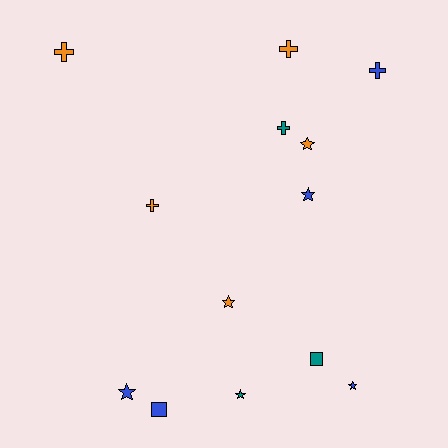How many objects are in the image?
There are 13 objects.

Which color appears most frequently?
Orange, with 5 objects.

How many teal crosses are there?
There is 1 teal cross.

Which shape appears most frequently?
Star, with 6 objects.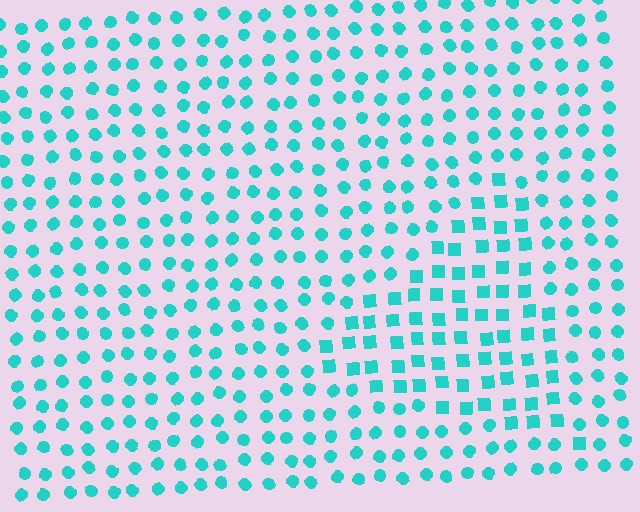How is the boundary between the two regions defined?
The boundary is defined by a change in element shape: squares inside vs. circles outside. All elements share the same color and spacing.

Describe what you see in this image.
The image is filled with small cyan elements arranged in a uniform grid. A triangle-shaped region contains squares, while the surrounding area contains circles. The boundary is defined purely by the change in element shape.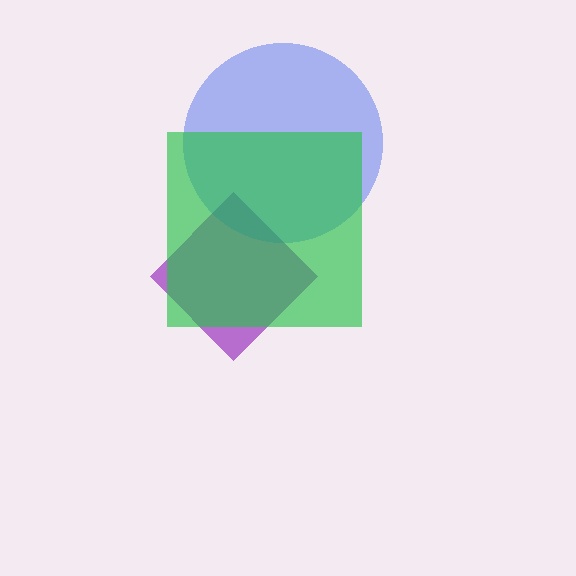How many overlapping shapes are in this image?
There are 3 overlapping shapes in the image.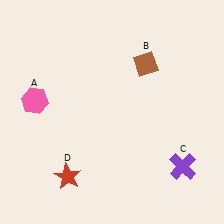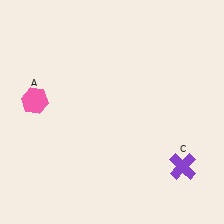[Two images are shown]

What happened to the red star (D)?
The red star (D) was removed in Image 2. It was in the bottom-left area of Image 1.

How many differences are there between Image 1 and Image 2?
There are 2 differences between the two images.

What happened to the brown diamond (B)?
The brown diamond (B) was removed in Image 2. It was in the top-right area of Image 1.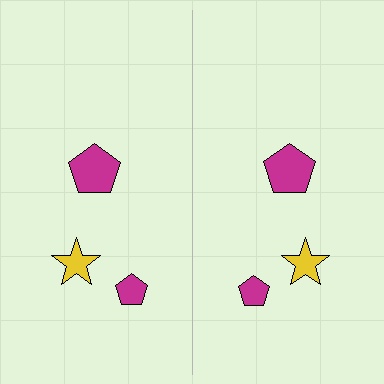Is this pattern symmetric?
Yes, this pattern has bilateral (reflection) symmetry.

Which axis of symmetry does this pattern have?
The pattern has a vertical axis of symmetry running through the center of the image.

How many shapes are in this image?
There are 6 shapes in this image.